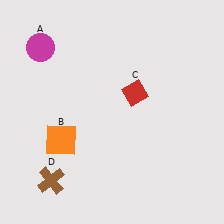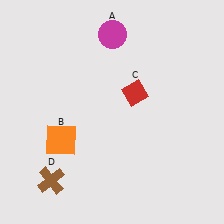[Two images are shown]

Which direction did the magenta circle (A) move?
The magenta circle (A) moved right.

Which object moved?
The magenta circle (A) moved right.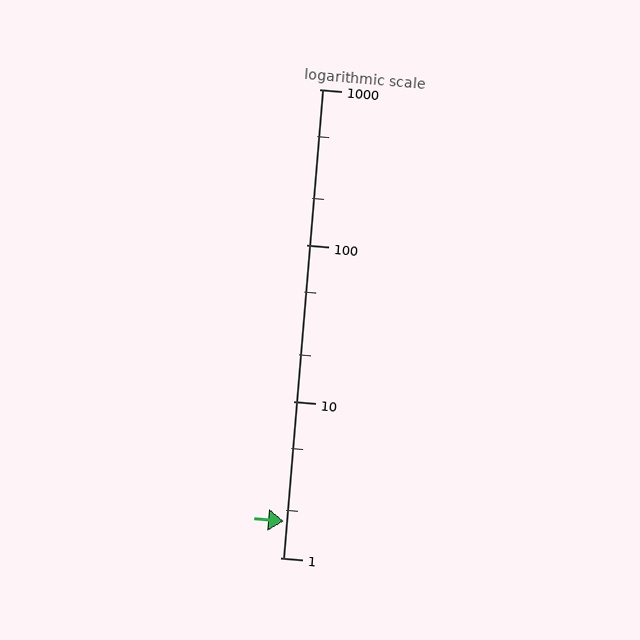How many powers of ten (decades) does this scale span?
The scale spans 3 decades, from 1 to 1000.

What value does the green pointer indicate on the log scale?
The pointer indicates approximately 1.7.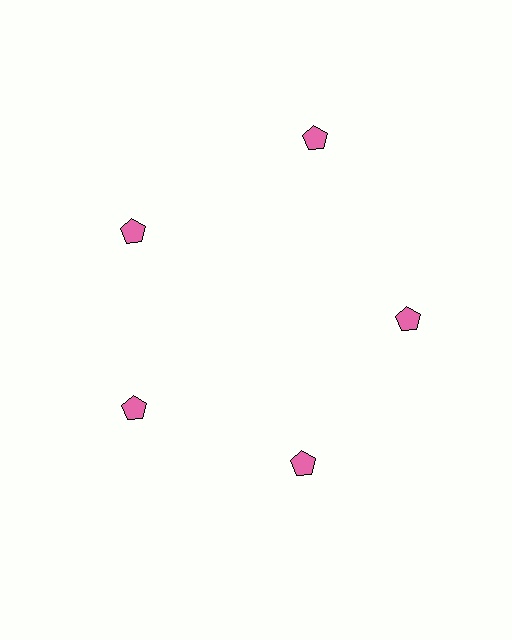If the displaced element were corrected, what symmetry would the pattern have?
It would have 5-fold rotational symmetry — the pattern would map onto itself every 72 degrees.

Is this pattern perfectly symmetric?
No. The 5 pink pentagons are arranged in a ring, but one element near the 1 o'clock position is pushed outward from the center, breaking the 5-fold rotational symmetry.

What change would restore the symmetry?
The symmetry would be restored by moving it inward, back onto the ring so that all 5 pentagons sit at equal angles and equal distance from the center.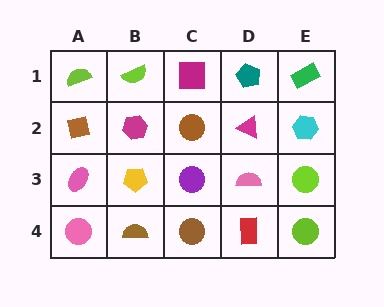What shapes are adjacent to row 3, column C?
A brown circle (row 2, column C), a brown circle (row 4, column C), a yellow pentagon (row 3, column B), a pink semicircle (row 3, column D).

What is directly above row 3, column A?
A brown square.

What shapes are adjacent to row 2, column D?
A teal pentagon (row 1, column D), a pink semicircle (row 3, column D), a brown circle (row 2, column C), a cyan hexagon (row 2, column E).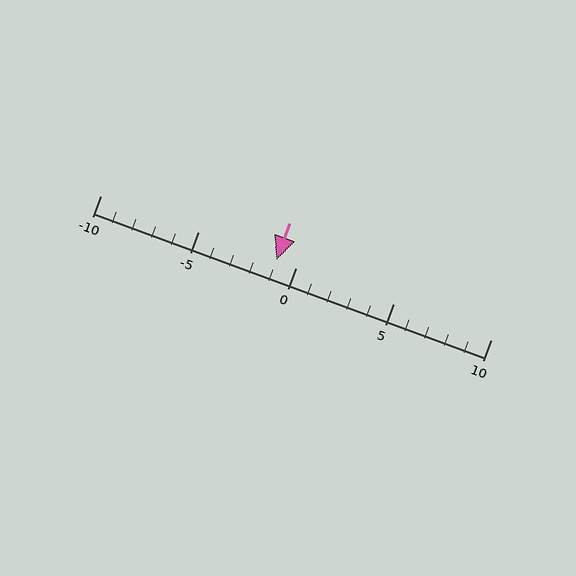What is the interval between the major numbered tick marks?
The major tick marks are spaced 5 units apart.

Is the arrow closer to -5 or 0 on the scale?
The arrow is closer to 0.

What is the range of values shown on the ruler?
The ruler shows values from -10 to 10.